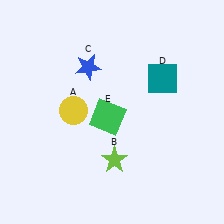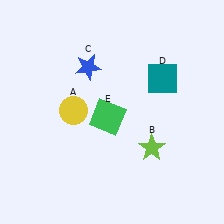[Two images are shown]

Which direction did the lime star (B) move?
The lime star (B) moved right.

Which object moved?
The lime star (B) moved right.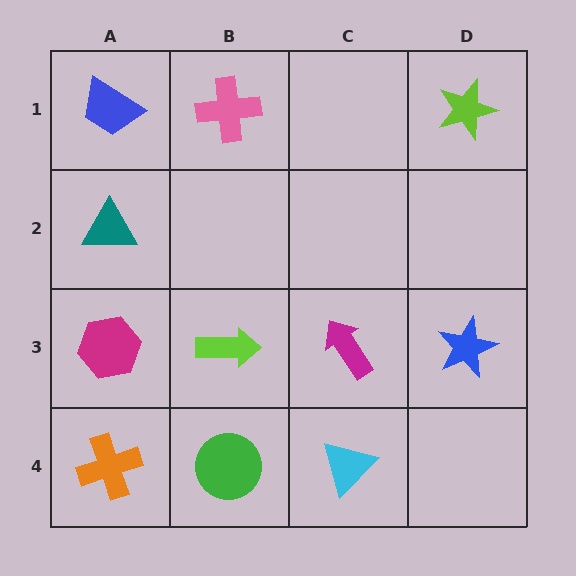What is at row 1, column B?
A pink cross.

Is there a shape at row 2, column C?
No, that cell is empty.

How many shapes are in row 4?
3 shapes.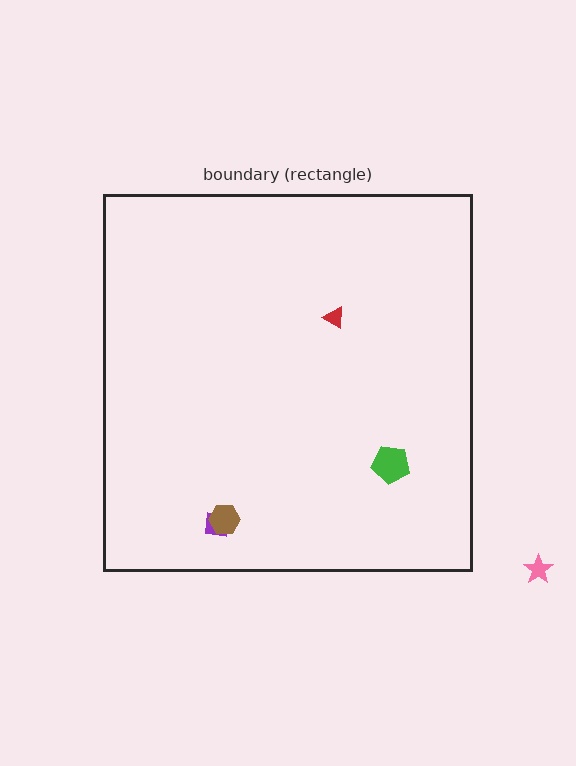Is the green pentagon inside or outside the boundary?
Inside.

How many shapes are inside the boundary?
4 inside, 1 outside.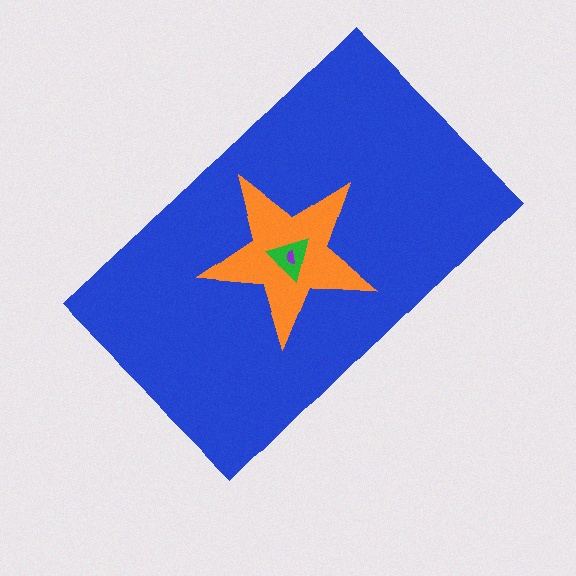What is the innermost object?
The purple semicircle.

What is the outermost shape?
The blue rectangle.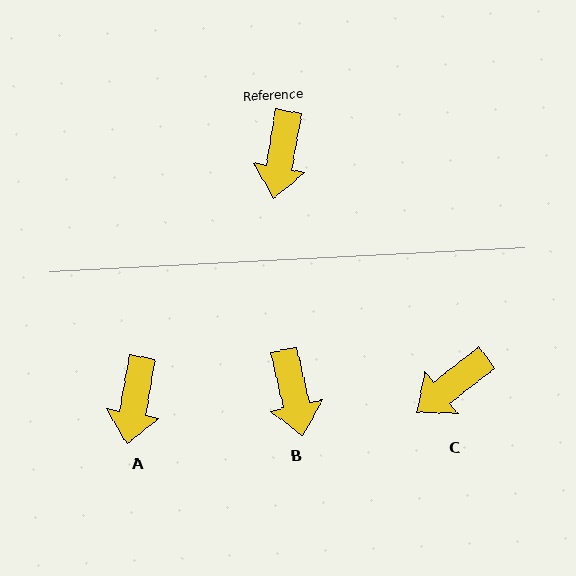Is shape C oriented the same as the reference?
No, it is off by about 42 degrees.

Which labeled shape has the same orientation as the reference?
A.